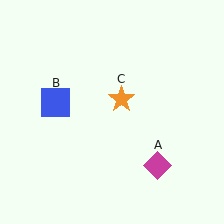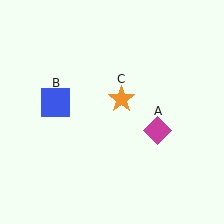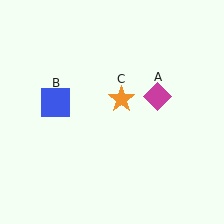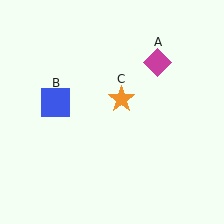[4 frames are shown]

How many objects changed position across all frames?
1 object changed position: magenta diamond (object A).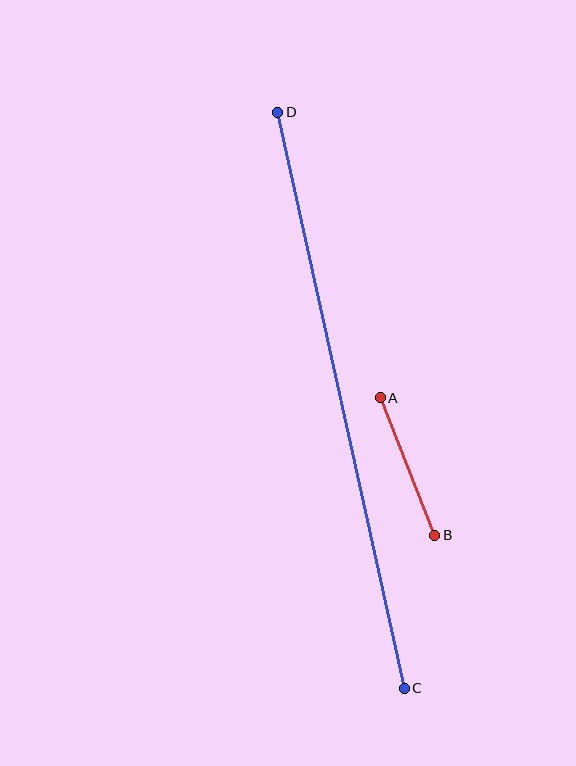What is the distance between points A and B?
The distance is approximately 148 pixels.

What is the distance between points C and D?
The distance is approximately 590 pixels.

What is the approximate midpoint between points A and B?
The midpoint is at approximately (407, 467) pixels.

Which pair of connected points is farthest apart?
Points C and D are farthest apart.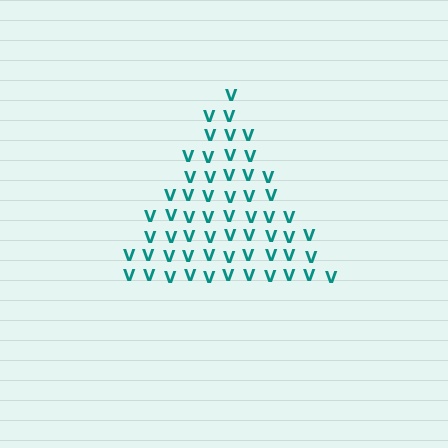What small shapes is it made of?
It is made of small letter V's.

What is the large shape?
The large shape is a triangle.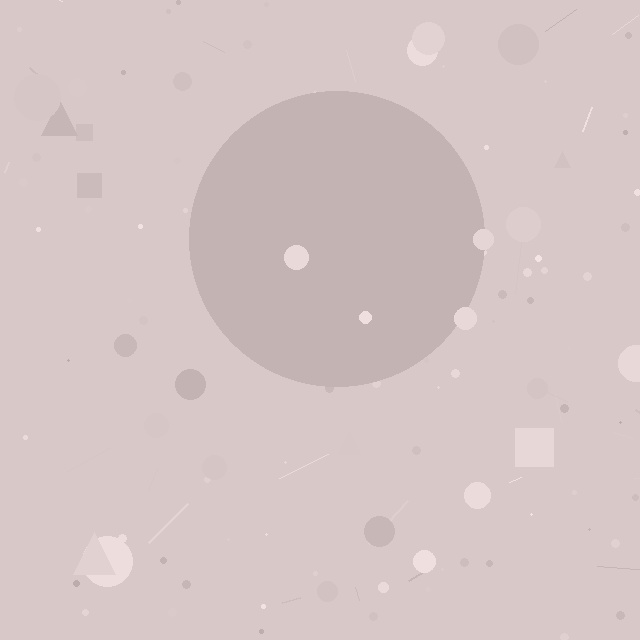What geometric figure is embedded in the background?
A circle is embedded in the background.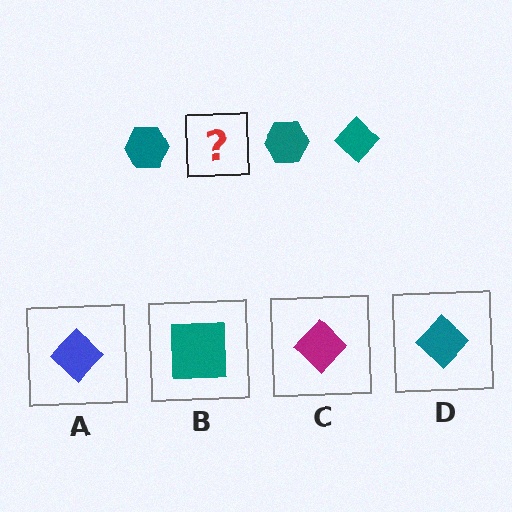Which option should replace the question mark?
Option D.